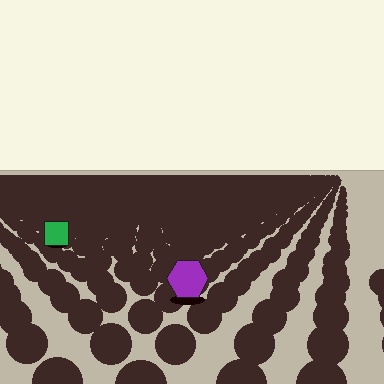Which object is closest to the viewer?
The purple hexagon is closest. The texture marks near it are larger and more spread out.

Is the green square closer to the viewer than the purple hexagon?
No. The purple hexagon is closer — you can tell from the texture gradient: the ground texture is coarser near it.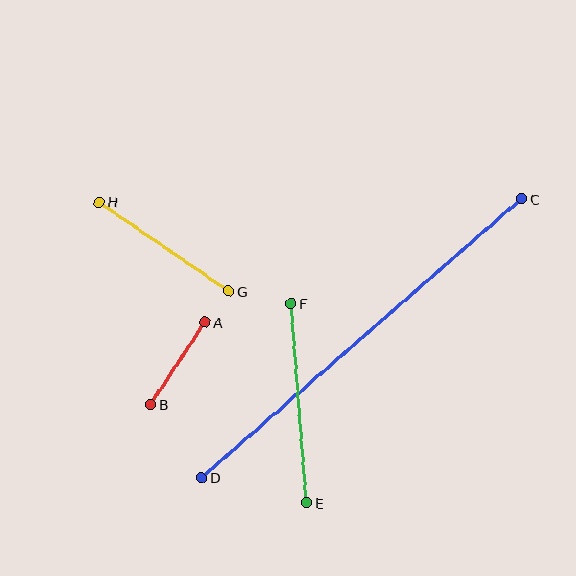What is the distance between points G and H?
The distance is approximately 157 pixels.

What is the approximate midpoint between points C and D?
The midpoint is at approximately (362, 338) pixels.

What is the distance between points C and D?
The distance is approximately 425 pixels.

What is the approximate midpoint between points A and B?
The midpoint is at approximately (178, 363) pixels.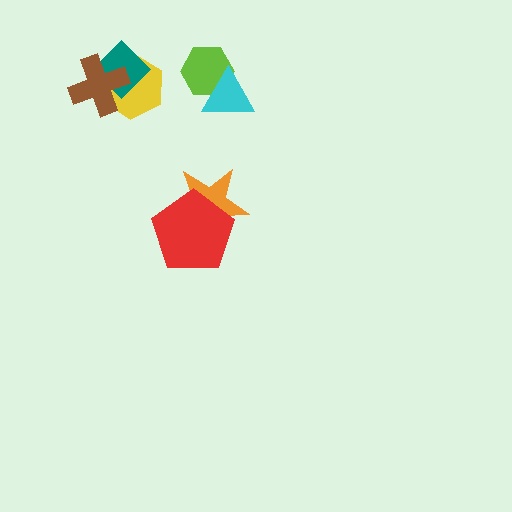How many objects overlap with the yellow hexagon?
2 objects overlap with the yellow hexagon.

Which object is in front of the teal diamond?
The brown cross is in front of the teal diamond.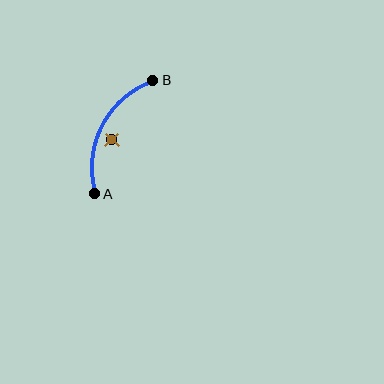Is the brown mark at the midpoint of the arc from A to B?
No — the brown mark does not lie on the arc at all. It sits slightly inside the curve.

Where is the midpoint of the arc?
The arc midpoint is the point on the curve farthest from the straight line joining A and B. It sits to the left of that line.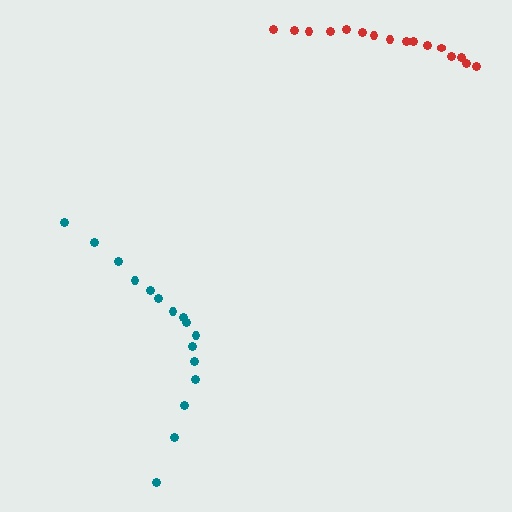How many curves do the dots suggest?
There are 2 distinct paths.